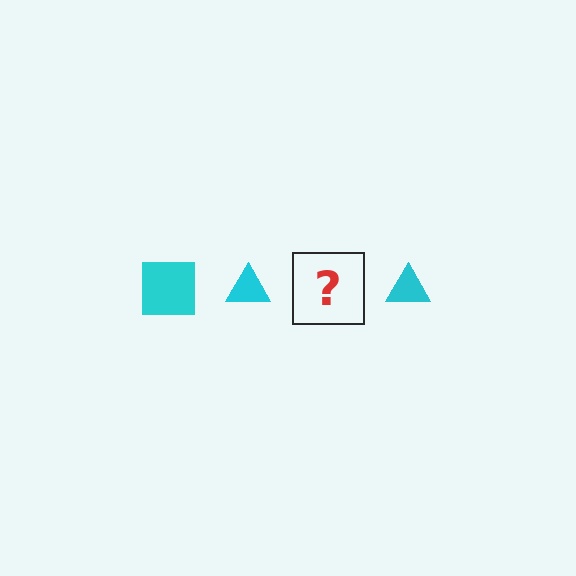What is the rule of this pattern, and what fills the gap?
The rule is that the pattern cycles through square, triangle shapes in cyan. The gap should be filled with a cyan square.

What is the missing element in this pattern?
The missing element is a cyan square.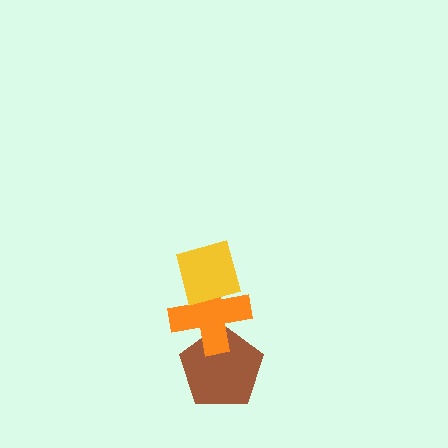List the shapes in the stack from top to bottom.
From top to bottom: the yellow diamond, the orange cross, the brown pentagon.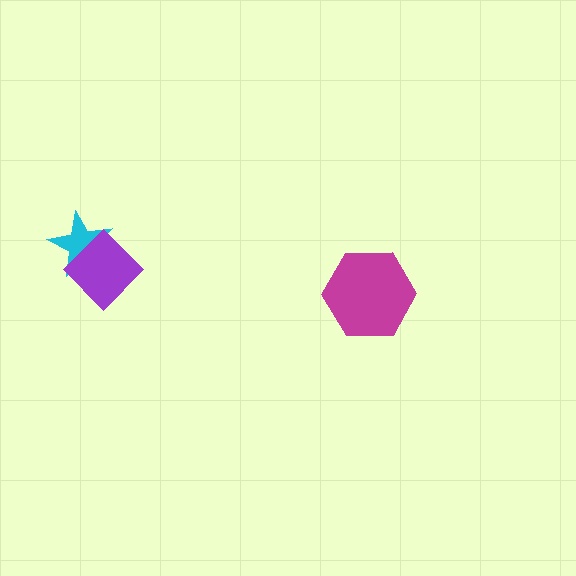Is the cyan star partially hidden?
Yes, it is partially covered by another shape.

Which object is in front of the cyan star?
The purple diamond is in front of the cyan star.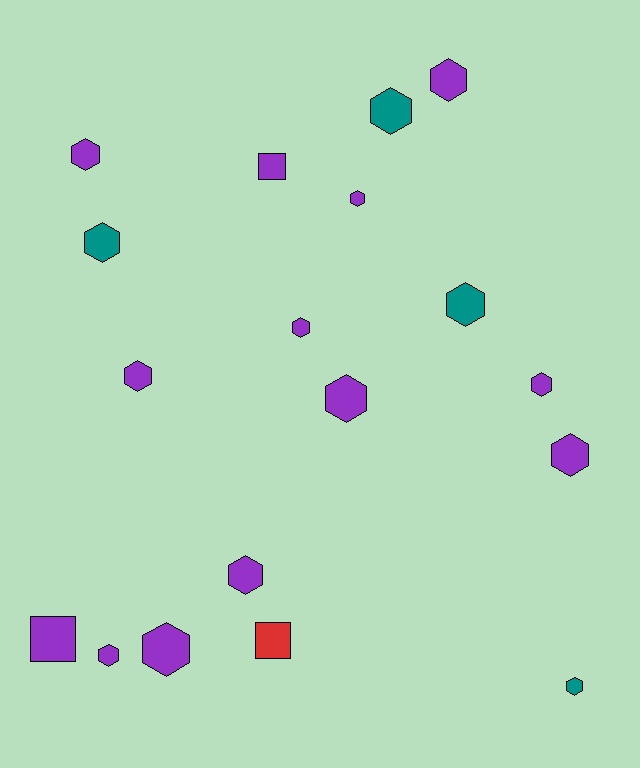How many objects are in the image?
There are 18 objects.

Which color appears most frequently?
Purple, with 13 objects.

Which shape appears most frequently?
Hexagon, with 15 objects.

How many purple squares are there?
There are 2 purple squares.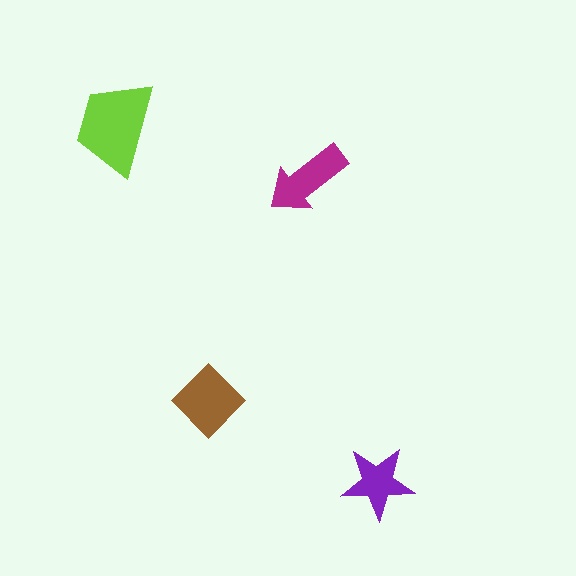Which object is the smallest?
The purple star.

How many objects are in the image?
There are 4 objects in the image.